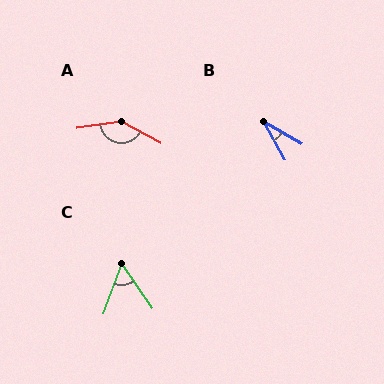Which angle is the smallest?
B, at approximately 30 degrees.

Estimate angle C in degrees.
Approximately 54 degrees.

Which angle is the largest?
A, at approximately 144 degrees.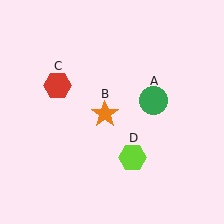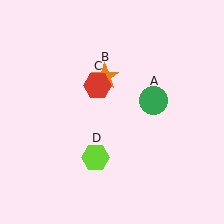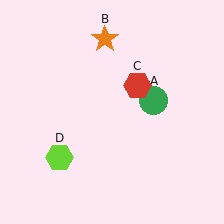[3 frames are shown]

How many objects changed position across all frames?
3 objects changed position: orange star (object B), red hexagon (object C), lime hexagon (object D).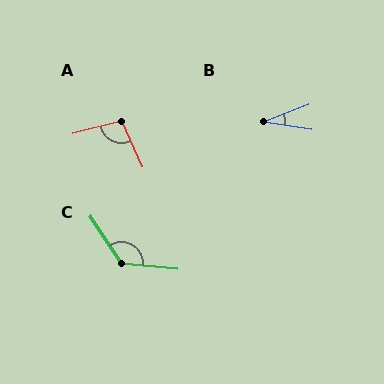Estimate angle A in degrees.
Approximately 100 degrees.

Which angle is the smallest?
B, at approximately 29 degrees.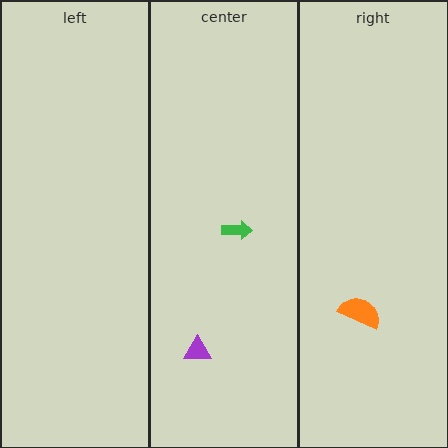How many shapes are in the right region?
1.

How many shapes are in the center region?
2.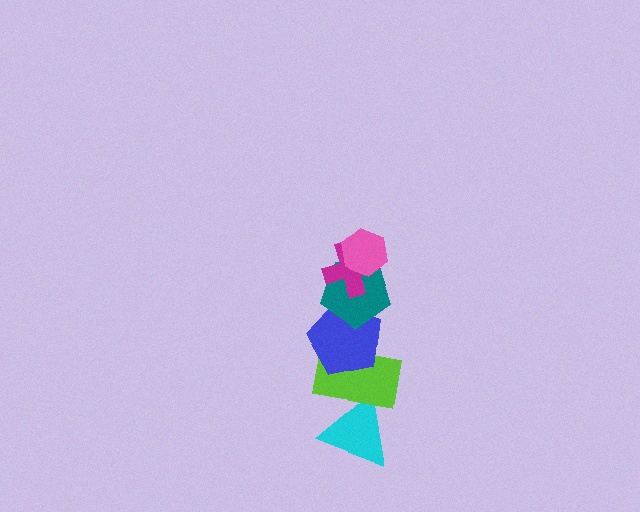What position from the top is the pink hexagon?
The pink hexagon is 1st from the top.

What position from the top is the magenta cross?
The magenta cross is 2nd from the top.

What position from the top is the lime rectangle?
The lime rectangle is 5th from the top.